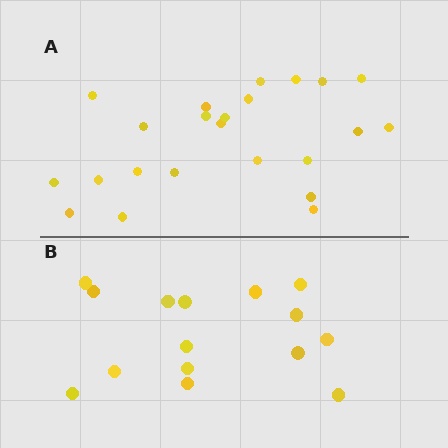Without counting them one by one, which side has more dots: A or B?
Region A (the top region) has more dots.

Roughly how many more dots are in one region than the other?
Region A has roughly 8 or so more dots than region B.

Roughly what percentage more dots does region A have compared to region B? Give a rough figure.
About 55% more.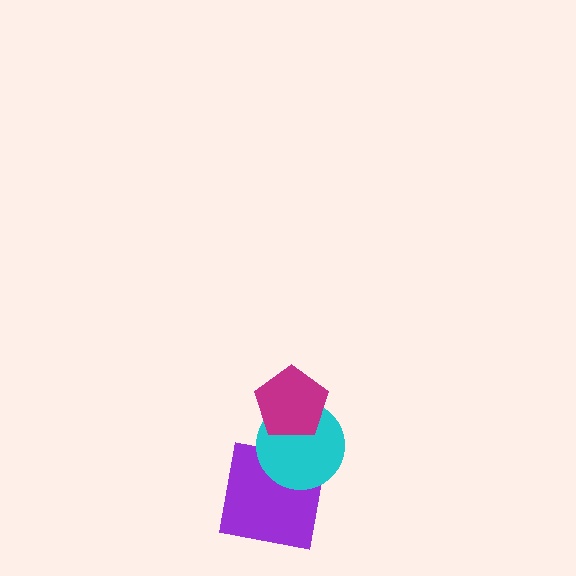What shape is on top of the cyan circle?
The magenta pentagon is on top of the cyan circle.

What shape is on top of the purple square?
The cyan circle is on top of the purple square.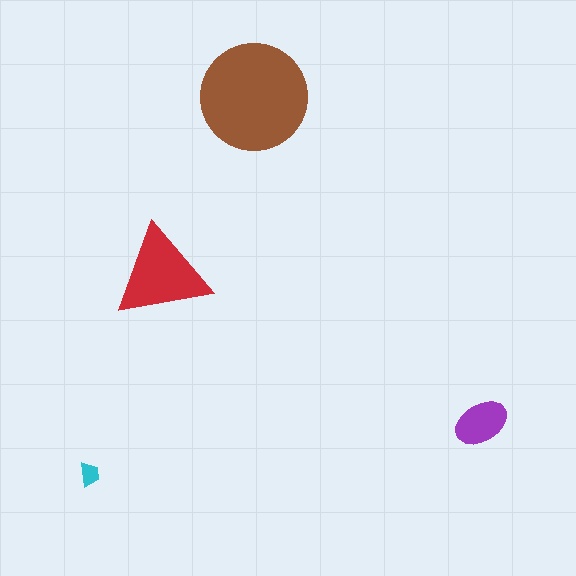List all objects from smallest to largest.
The cyan trapezoid, the purple ellipse, the red triangle, the brown circle.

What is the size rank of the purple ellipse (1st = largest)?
3rd.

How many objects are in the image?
There are 4 objects in the image.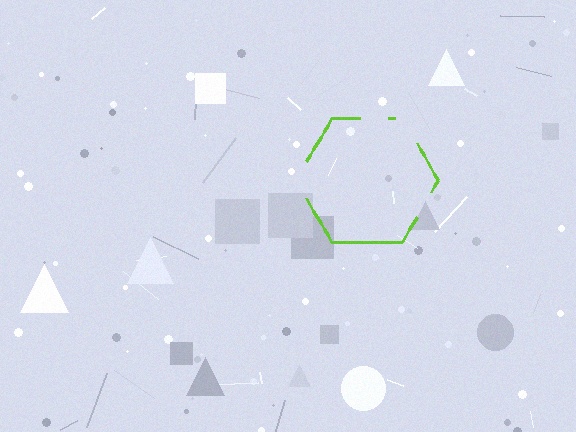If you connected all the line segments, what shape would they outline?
They would outline a hexagon.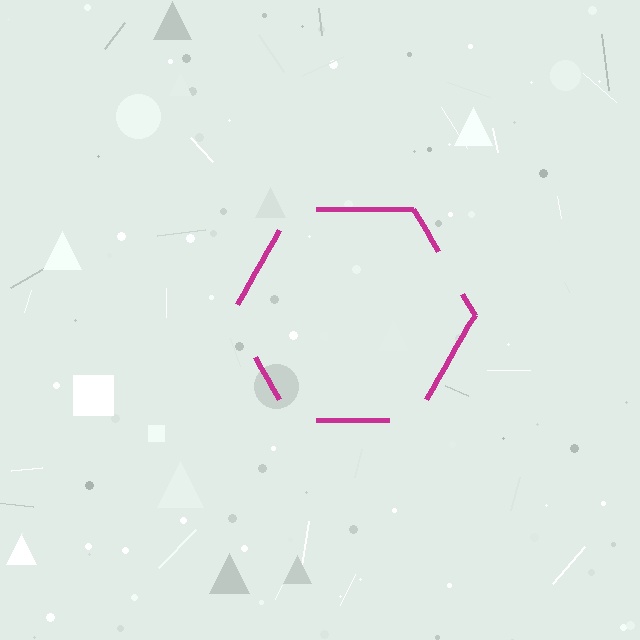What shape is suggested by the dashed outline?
The dashed outline suggests a hexagon.